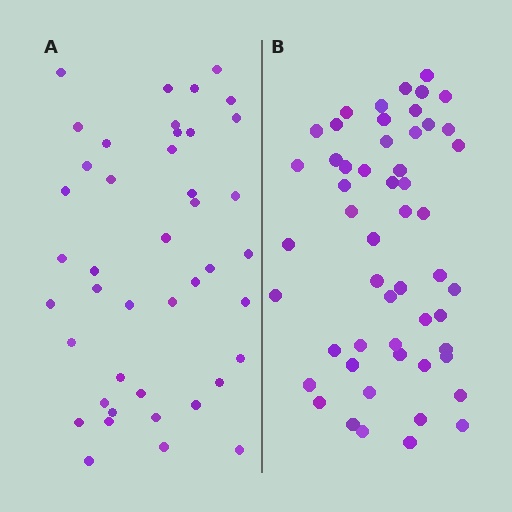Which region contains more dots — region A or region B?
Region B (the right region) has more dots.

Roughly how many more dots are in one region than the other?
Region B has roughly 10 or so more dots than region A.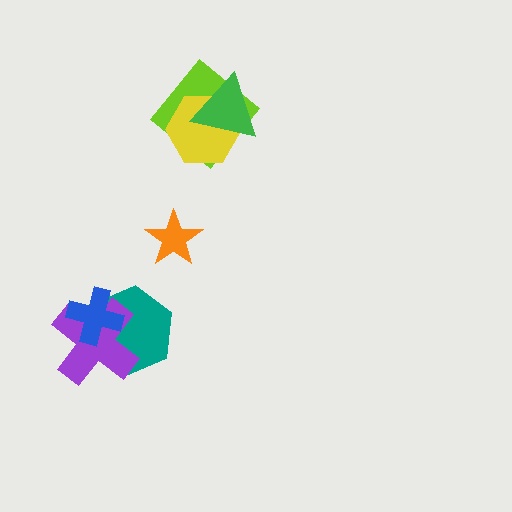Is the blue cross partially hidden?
No, no other shape covers it.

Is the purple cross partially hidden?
Yes, it is partially covered by another shape.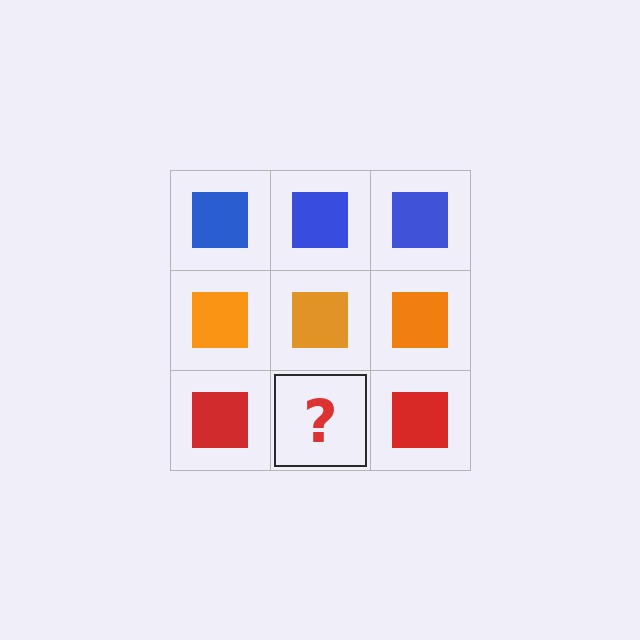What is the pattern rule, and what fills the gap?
The rule is that each row has a consistent color. The gap should be filled with a red square.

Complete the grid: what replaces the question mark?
The question mark should be replaced with a red square.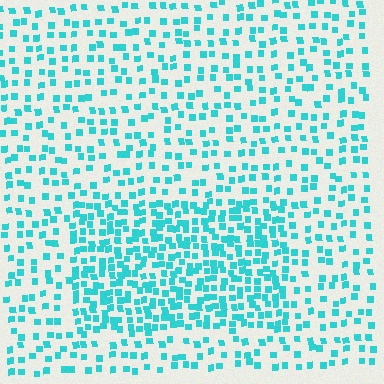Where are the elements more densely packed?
The elements are more densely packed inside the rectangle boundary.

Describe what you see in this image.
The image contains small cyan elements arranged at two different densities. A rectangle-shaped region is visible where the elements are more densely packed than the surrounding area.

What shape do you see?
I see a rectangle.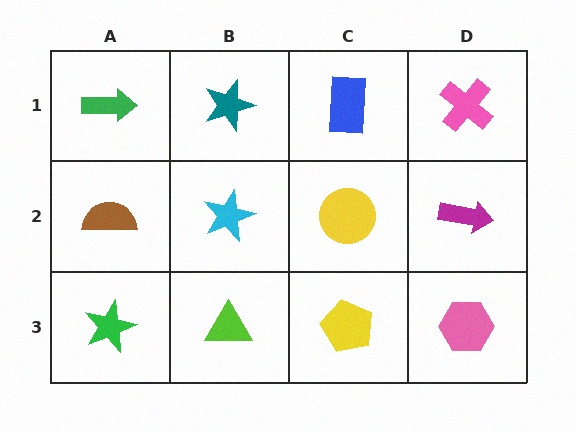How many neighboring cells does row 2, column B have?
4.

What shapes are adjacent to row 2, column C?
A blue rectangle (row 1, column C), a yellow pentagon (row 3, column C), a cyan star (row 2, column B), a magenta arrow (row 2, column D).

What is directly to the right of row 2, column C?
A magenta arrow.